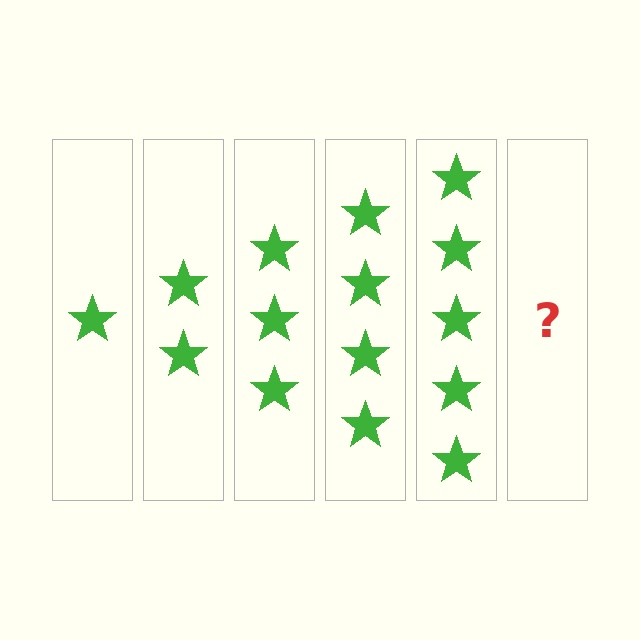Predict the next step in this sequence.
The next step is 6 stars.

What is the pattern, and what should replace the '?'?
The pattern is that each step adds one more star. The '?' should be 6 stars.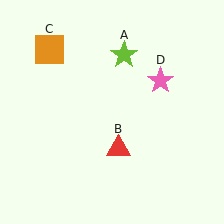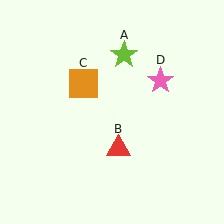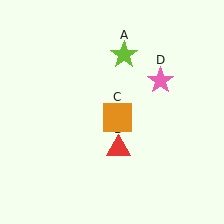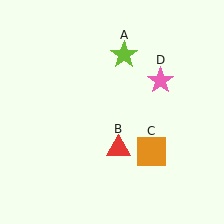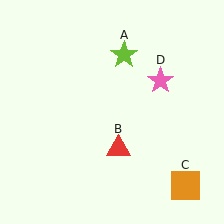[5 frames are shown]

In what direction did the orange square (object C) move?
The orange square (object C) moved down and to the right.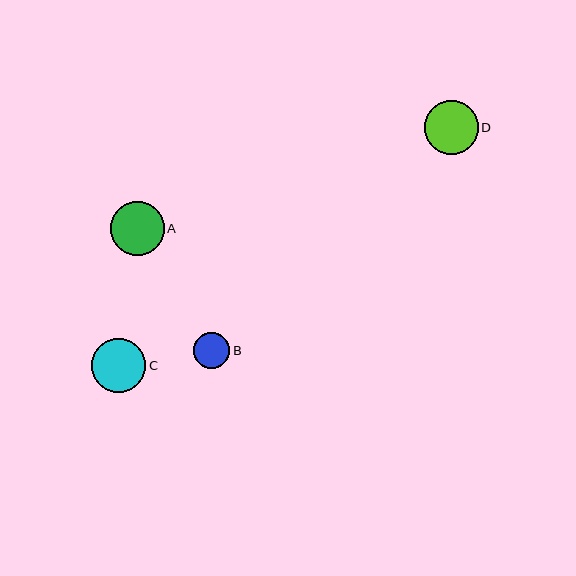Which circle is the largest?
Circle C is the largest with a size of approximately 55 pixels.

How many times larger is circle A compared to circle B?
Circle A is approximately 1.5 times the size of circle B.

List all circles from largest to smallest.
From largest to smallest: C, D, A, B.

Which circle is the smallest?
Circle B is the smallest with a size of approximately 36 pixels.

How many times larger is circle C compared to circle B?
Circle C is approximately 1.5 times the size of circle B.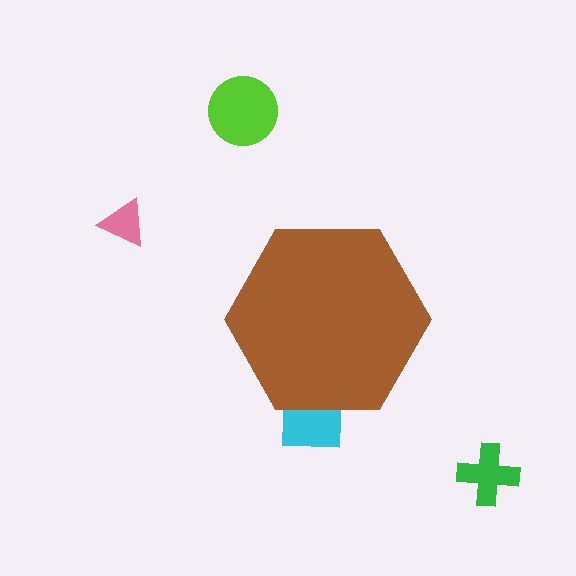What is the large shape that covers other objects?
A brown hexagon.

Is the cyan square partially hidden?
Yes, the cyan square is partially hidden behind the brown hexagon.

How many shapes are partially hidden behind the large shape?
1 shape is partially hidden.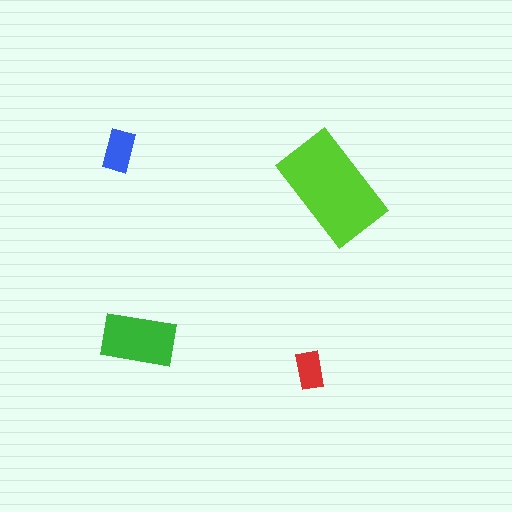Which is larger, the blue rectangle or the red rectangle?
The blue one.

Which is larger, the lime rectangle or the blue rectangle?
The lime one.